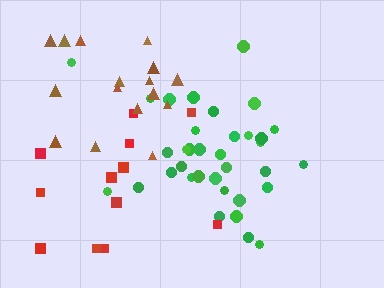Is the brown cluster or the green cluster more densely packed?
Green.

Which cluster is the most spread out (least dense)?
Red.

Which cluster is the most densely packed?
Green.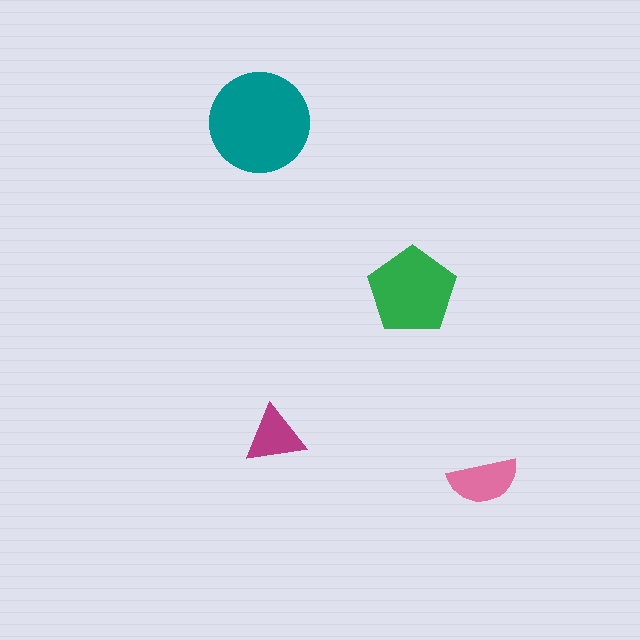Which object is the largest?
The teal circle.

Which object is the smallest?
The magenta triangle.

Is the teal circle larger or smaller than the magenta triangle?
Larger.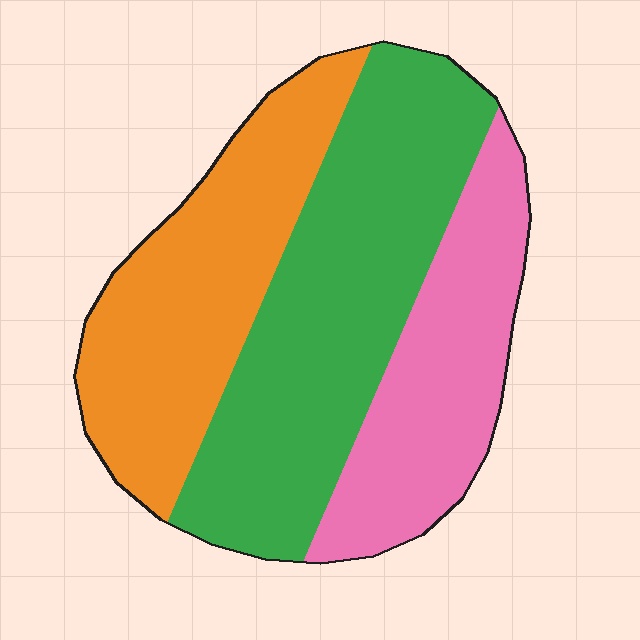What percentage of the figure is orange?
Orange takes up about one third (1/3) of the figure.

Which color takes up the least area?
Pink, at roughly 25%.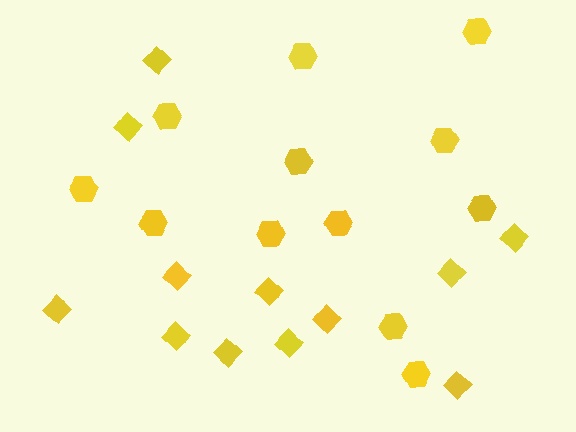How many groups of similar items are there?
There are 2 groups: one group of hexagons (12) and one group of diamonds (12).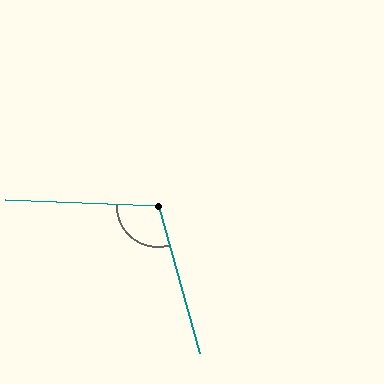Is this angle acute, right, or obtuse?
It is obtuse.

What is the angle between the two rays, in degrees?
Approximately 108 degrees.